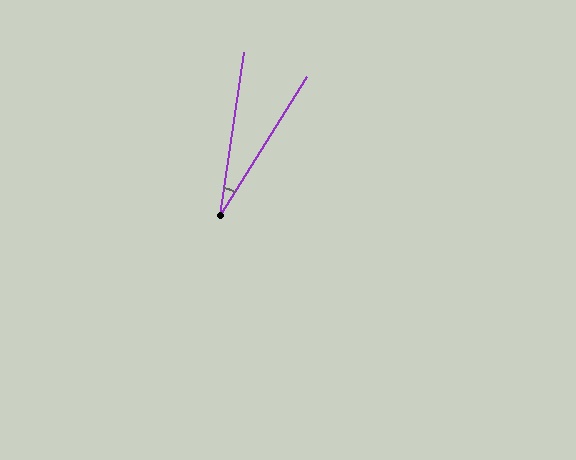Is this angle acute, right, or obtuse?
It is acute.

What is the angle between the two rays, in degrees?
Approximately 24 degrees.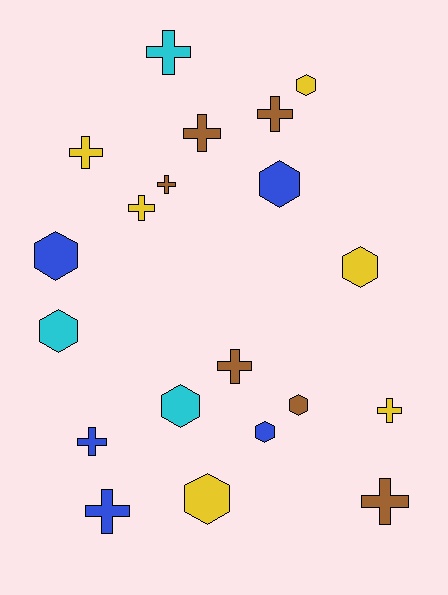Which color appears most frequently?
Yellow, with 6 objects.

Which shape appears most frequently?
Cross, with 11 objects.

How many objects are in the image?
There are 20 objects.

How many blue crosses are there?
There are 2 blue crosses.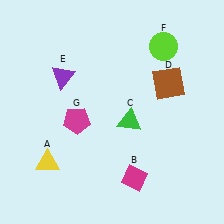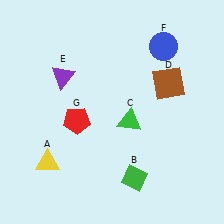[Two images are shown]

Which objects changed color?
B changed from magenta to green. F changed from lime to blue. G changed from magenta to red.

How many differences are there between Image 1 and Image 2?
There are 3 differences between the two images.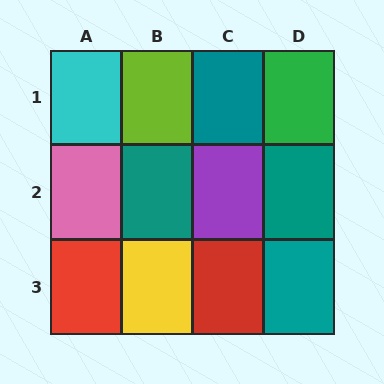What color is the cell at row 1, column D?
Green.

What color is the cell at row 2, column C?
Purple.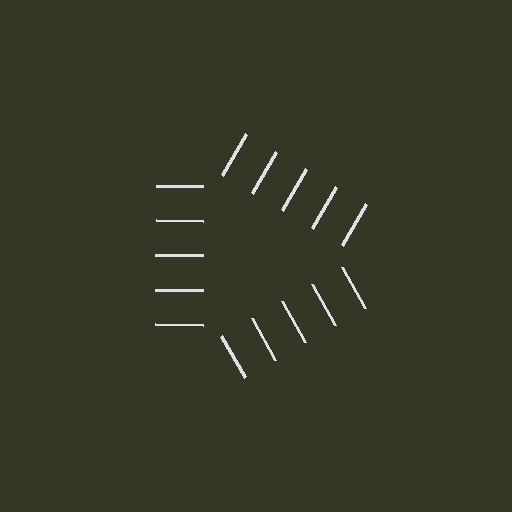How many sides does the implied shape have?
3 sides — the line-ends trace a triangle.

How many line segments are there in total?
15 — 5 along each of the 3 edges.